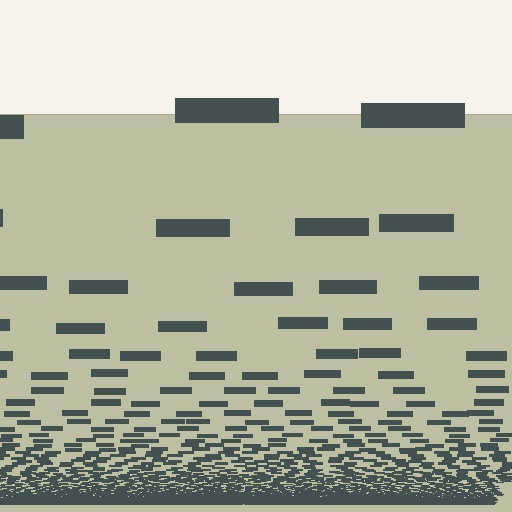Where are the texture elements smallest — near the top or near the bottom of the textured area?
Near the bottom.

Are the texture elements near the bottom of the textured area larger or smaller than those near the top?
Smaller. The gradient is inverted — elements near the bottom are smaller and denser.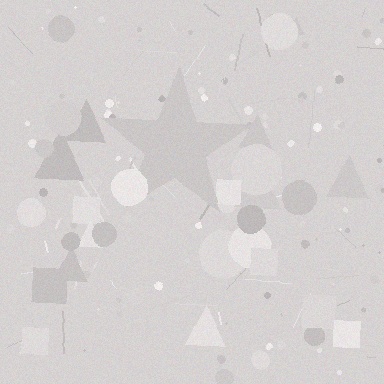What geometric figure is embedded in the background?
A star is embedded in the background.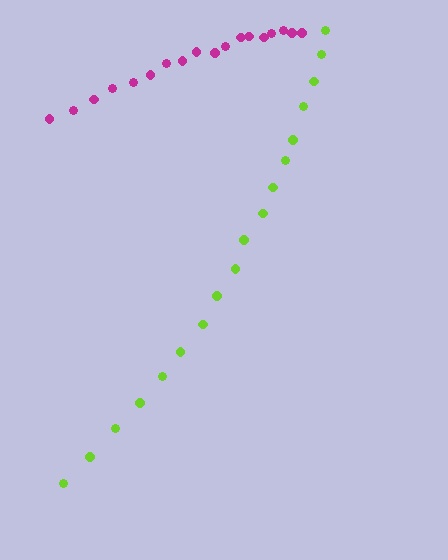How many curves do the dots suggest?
There are 2 distinct paths.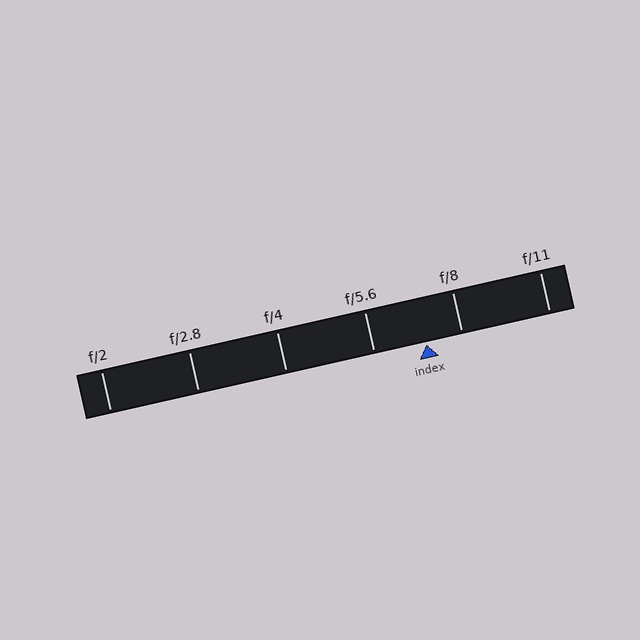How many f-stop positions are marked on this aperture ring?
There are 6 f-stop positions marked.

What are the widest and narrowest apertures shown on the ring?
The widest aperture shown is f/2 and the narrowest is f/11.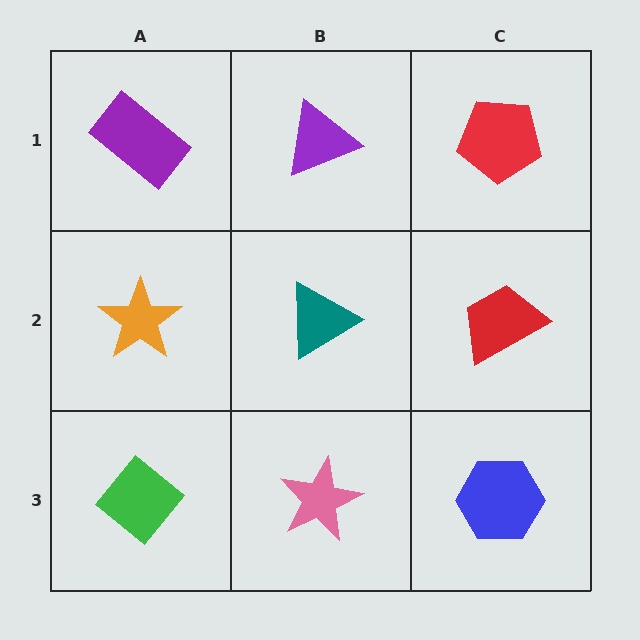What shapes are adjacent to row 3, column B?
A teal triangle (row 2, column B), a green diamond (row 3, column A), a blue hexagon (row 3, column C).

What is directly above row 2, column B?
A purple triangle.